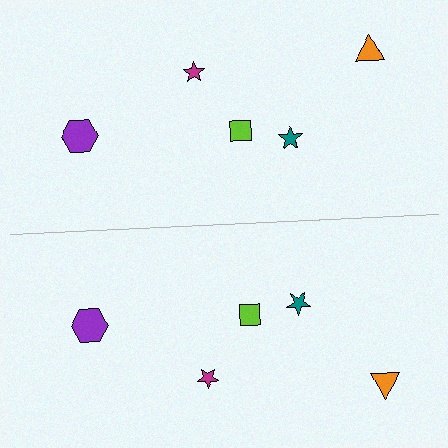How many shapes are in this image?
There are 10 shapes in this image.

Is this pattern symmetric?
Yes, this pattern has bilateral (reflection) symmetry.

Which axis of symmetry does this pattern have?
The pattern has a horizontal axis of symmetry running through the center of the image.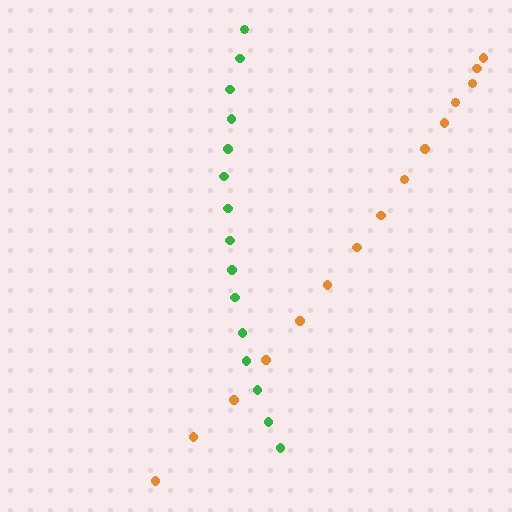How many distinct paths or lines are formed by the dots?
There are 2 distinct paths.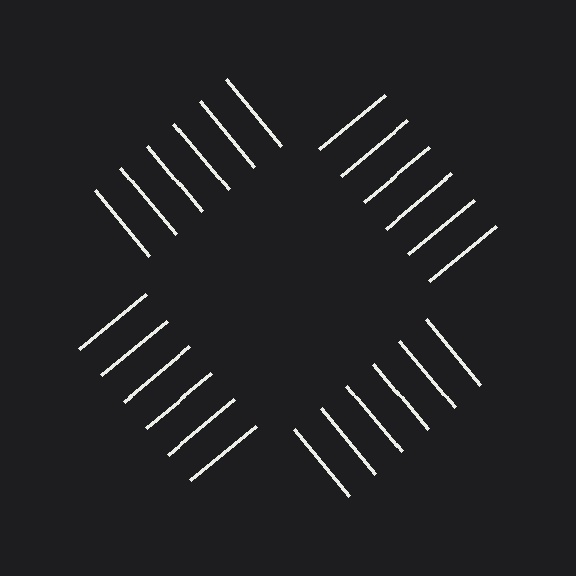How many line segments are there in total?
24 — 6 along each of the 4 edges.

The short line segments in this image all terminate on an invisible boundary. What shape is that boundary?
An illusory square — the line segments terminate on its edges but no continuous stroke is drawn.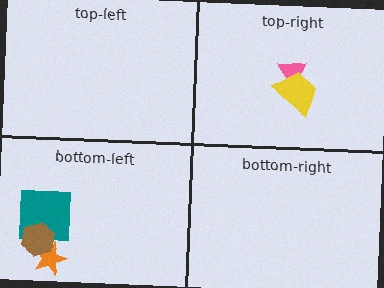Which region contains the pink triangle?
The top-right region.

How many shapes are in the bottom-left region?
3.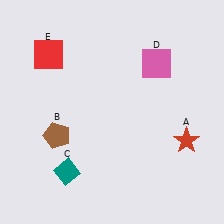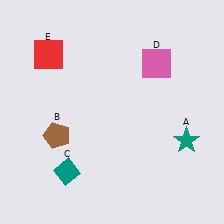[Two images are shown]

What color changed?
The star (A) changed from red in Image 1 to teal in Image 2.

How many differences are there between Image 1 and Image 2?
There is 1 difference between the two images.